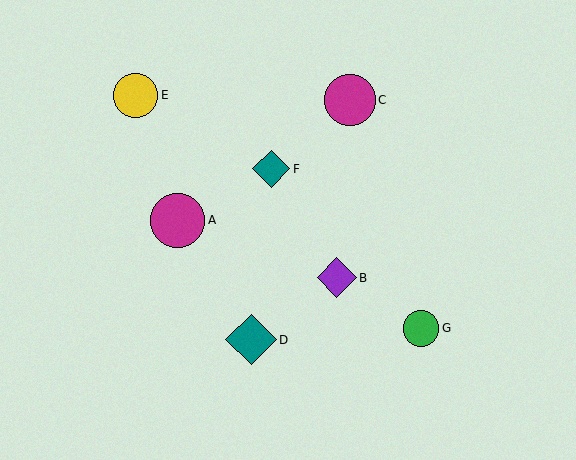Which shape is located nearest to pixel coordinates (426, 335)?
The green circle (labeled G) at (421, 328) is nearest to that location.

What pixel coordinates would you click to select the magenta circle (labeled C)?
Click at (350, 100) to select the magenta circle C.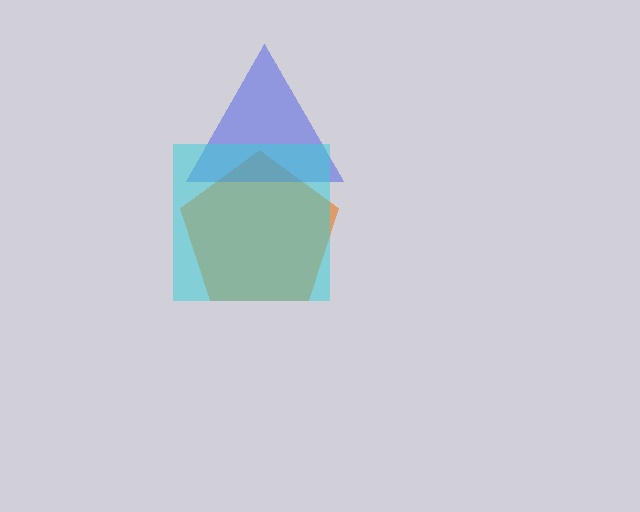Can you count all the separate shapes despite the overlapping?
Yes, there are 3 separate shapes.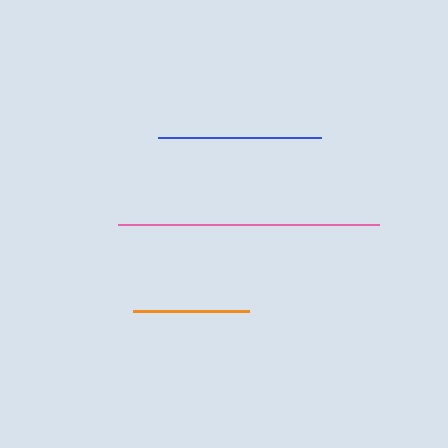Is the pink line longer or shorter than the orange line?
The pink line is longer than the orange line.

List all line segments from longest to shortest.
From longest to shortest: pink, blue, orange.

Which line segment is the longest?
The pink line is the longest at approximately 261 pixels.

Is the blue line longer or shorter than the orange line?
The blue line is longer than the orange line.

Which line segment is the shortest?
The orange line is the shortest at approximately 116 pixels.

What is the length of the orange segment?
The orange segment is approximately 116 pixels long.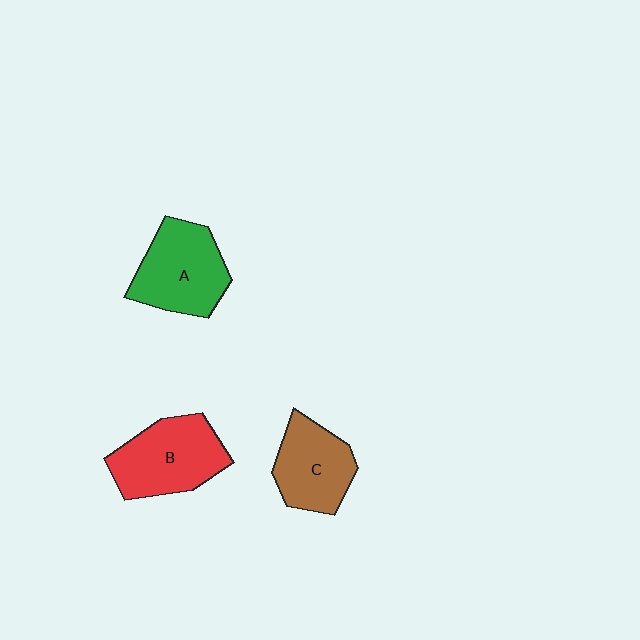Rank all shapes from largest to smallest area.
From largest to smallest: B (red), A (green), C (brown).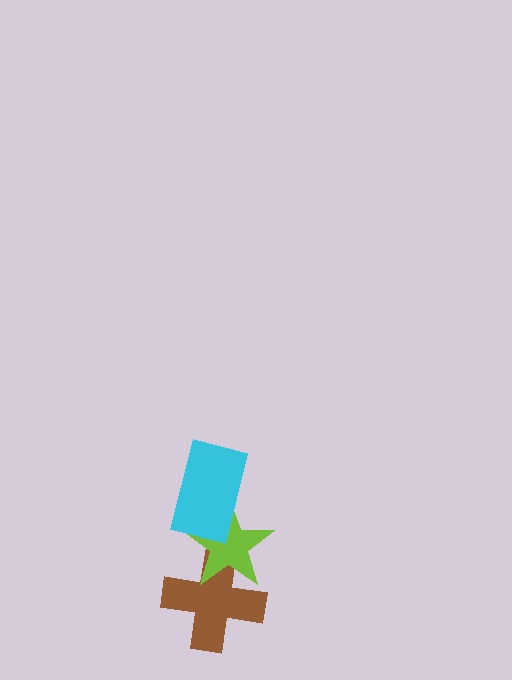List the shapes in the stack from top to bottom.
From top to bottom: the cyan rectangle, the lime star, the brown cross.